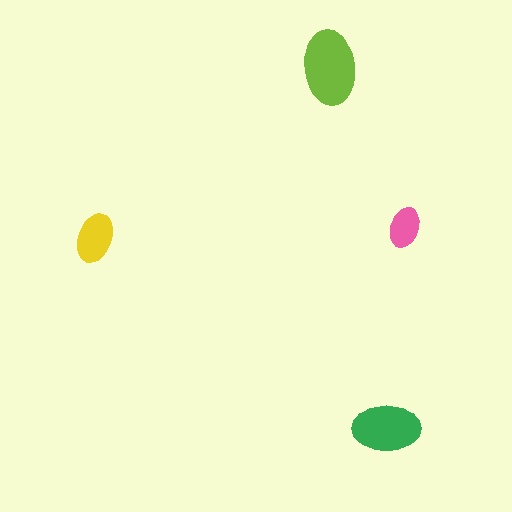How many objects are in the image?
There are 4 objects in the image.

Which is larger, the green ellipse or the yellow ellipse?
The green one.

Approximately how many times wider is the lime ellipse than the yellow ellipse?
About 1.5 times wider.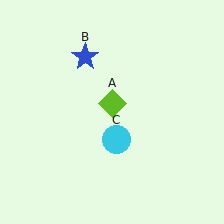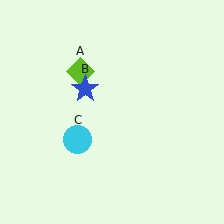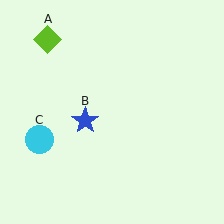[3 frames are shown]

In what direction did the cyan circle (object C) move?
The cyan circle (object C) moved left.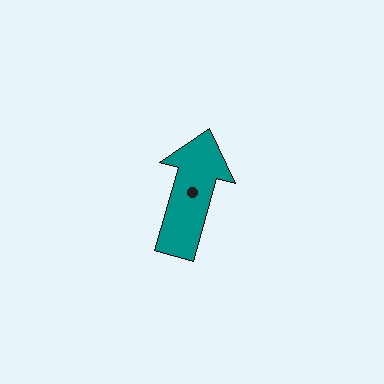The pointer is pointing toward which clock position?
Roughly 1 o'clock.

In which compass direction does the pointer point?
North.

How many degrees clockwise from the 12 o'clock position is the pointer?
Approximately 16 degrees.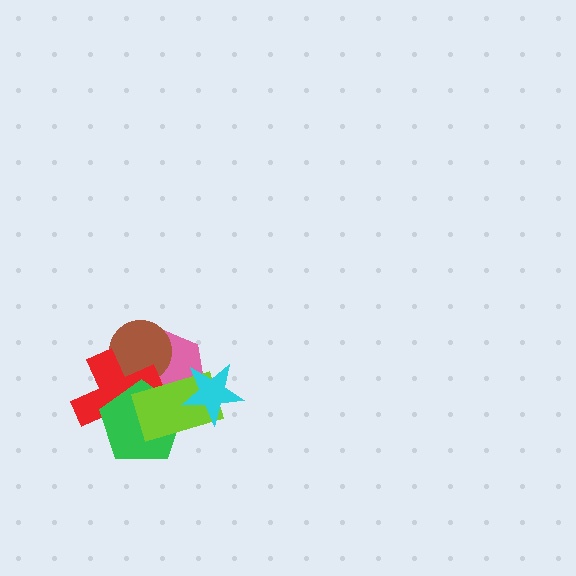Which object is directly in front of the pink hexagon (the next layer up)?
The brown circle is directly in front of the pink hexagon.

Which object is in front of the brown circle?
The red cross is in front of the brown circle.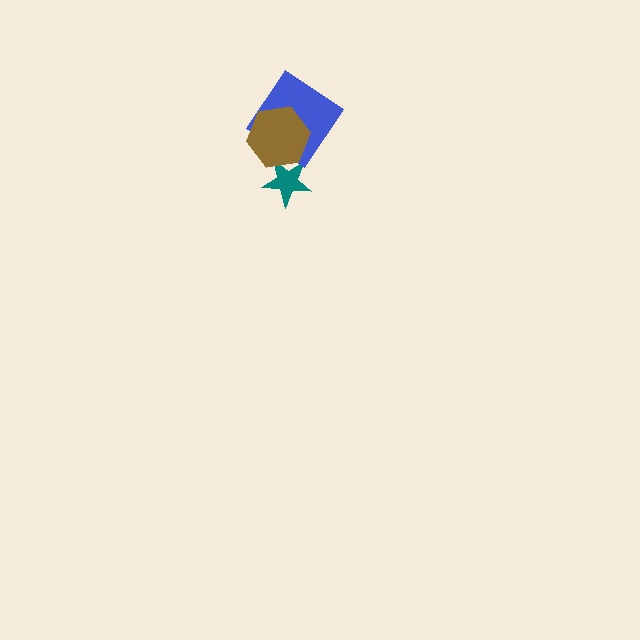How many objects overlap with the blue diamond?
1 object overlaps with the blue diamond.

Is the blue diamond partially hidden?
Yes, it is partially covered by another shape.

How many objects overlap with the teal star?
1 object overlaps with the teal star.